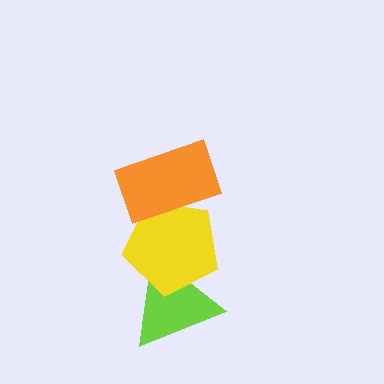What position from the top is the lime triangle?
The lime triangle is 3rd from the top.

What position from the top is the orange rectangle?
The orange rectangle is 1st from the top.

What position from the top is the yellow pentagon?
The yellow pentagon is 2nd from the top.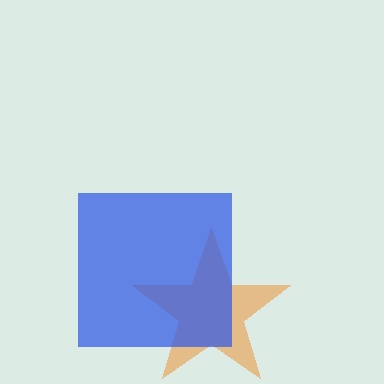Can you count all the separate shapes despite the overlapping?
Yes, there are 2 separate shapes.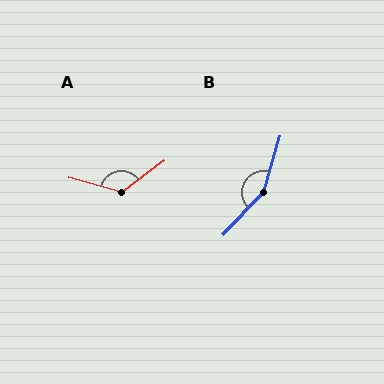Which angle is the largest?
B, at approximately 153 degrees.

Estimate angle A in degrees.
Approximately 128 degrees.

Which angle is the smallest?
A, at approximately 128 degrees.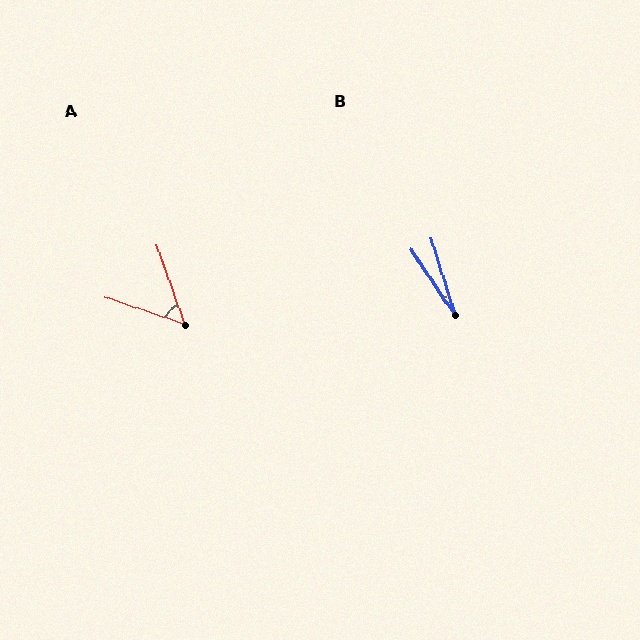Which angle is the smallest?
B, at approximately 16 degrees.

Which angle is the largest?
A, at approximately 52 degrees.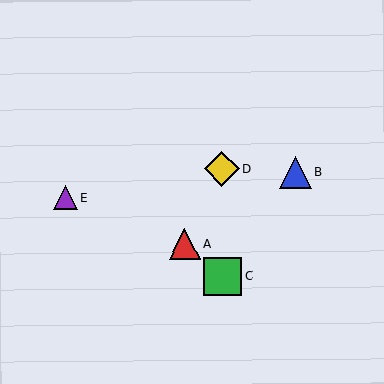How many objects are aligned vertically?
2 objects (C, D) are aligned vertically.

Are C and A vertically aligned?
No, C is at x≈222 and A is at x≈185.